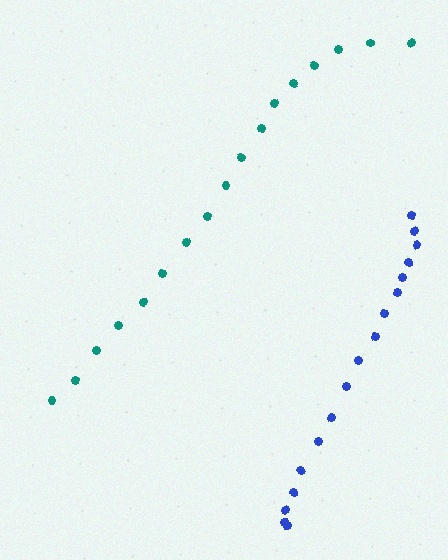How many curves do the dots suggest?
There are 2 distinct paths.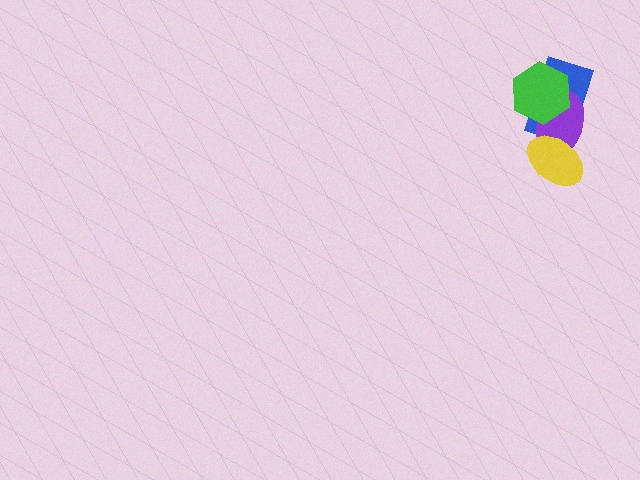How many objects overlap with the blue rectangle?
3 objects overlap with the blue rectangle.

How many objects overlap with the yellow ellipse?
2 objects overlap with the yellow ellipse.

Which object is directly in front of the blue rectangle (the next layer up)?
The purple ellipse is directly in front of the blue rectangle.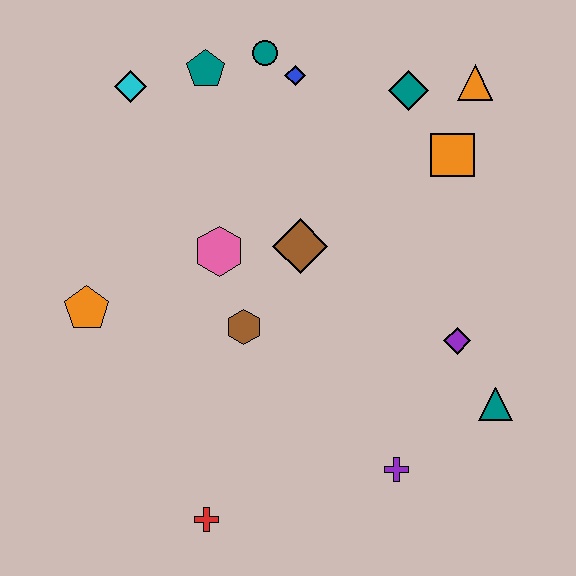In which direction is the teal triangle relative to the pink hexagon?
The teal triangle is to the right of the pink hexagon.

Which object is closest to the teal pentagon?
The teal circle is closest to the teal pentagon.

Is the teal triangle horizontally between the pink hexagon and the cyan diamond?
No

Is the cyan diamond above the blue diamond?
No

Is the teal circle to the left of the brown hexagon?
No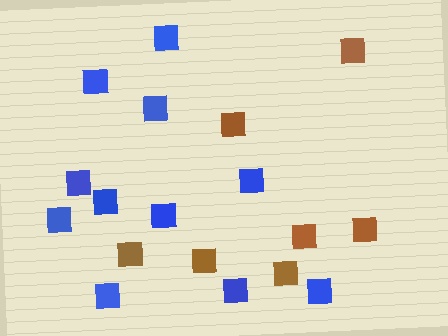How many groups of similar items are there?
There are 2 groups: one group of brown squares (7) and one group of blue squares (11).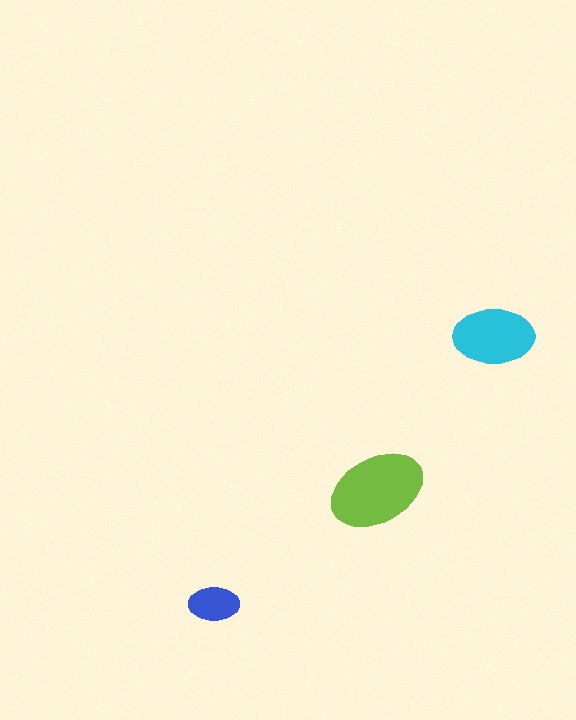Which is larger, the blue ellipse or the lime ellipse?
The lime one.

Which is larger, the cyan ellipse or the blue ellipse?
The cyan one.